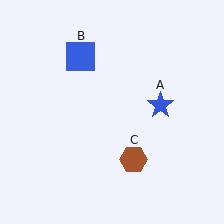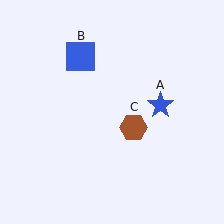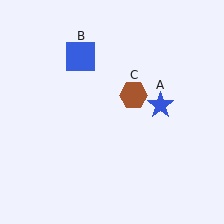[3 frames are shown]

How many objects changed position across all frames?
1 object changed position: brown hexagon (object C).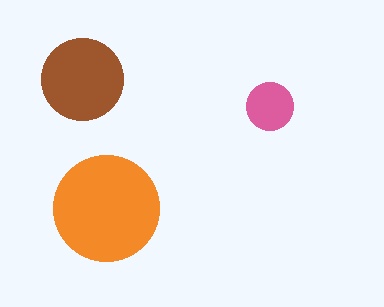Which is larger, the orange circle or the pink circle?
The orange one.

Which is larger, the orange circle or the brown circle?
The orange one.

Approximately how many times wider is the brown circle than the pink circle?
About 1.5 times wider.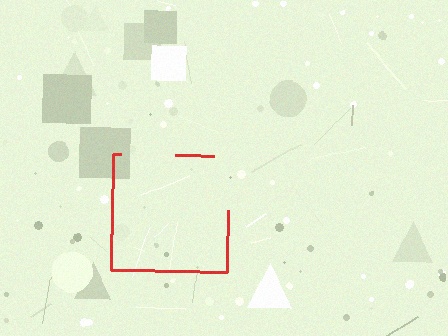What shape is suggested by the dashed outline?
The dashed outline suggests a square.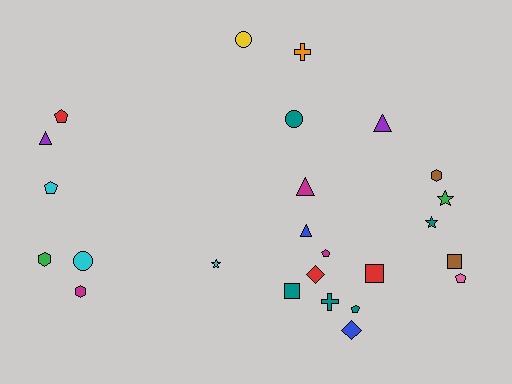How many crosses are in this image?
There are 2 crosses.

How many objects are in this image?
There are 25 objects.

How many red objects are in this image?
There are 3 red objects.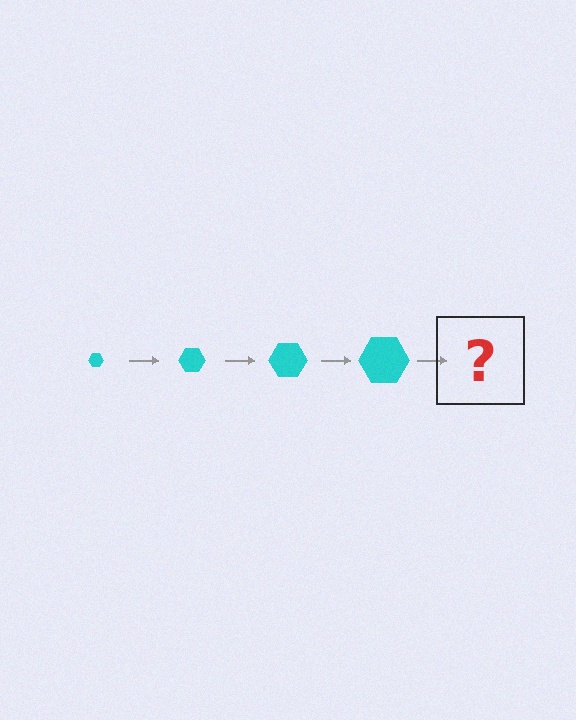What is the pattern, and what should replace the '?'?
The pattern is that the hexagon gets progressively larger each step. The '?' should be a cyan hexagon, larger than the previous one.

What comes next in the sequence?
The next element should be a cyan hexagon, larger than the previous one.